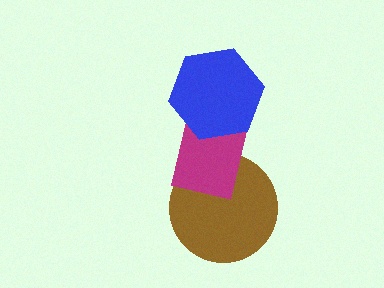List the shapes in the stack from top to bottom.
From top to bottom: the blue hexagon, the magenta rectangle, the brown circle.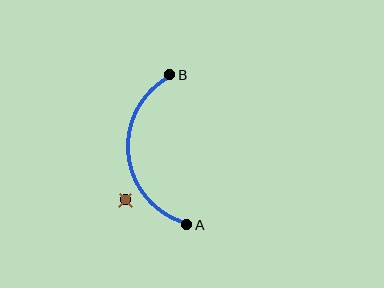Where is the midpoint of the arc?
The arc midpoint is the point on the curve farthest from the straight line joining A and B. It sits to the left of that line.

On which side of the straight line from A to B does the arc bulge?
The arc bulges to the left of the straight line connecting A and B.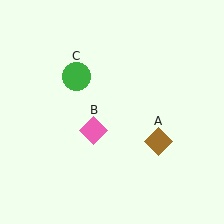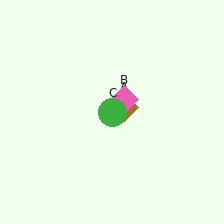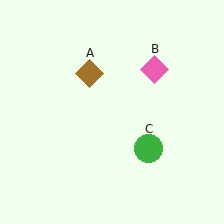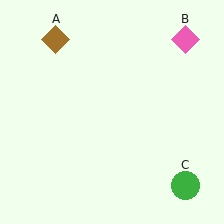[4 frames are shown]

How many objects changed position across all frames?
3 objects changed position: brown diamond (object A), pink diamond (object B), green circle (object C).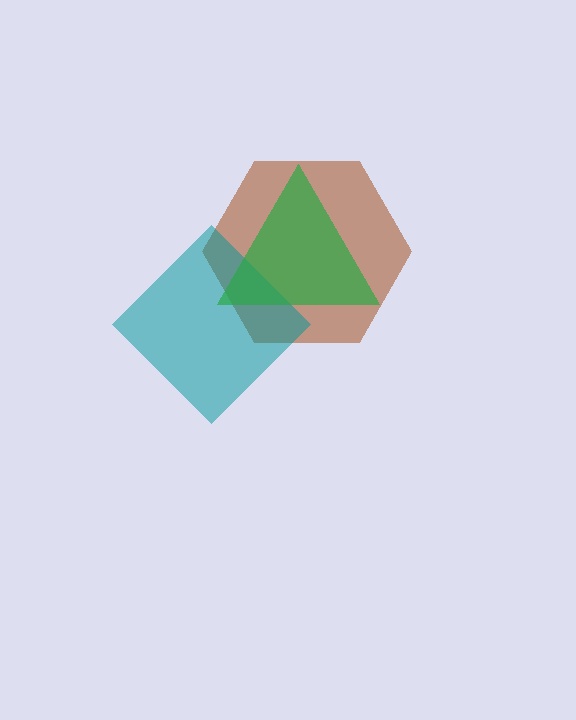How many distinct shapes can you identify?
There are 3 distinct shapes: a brown hexagon, a teal diamond, a green triangle.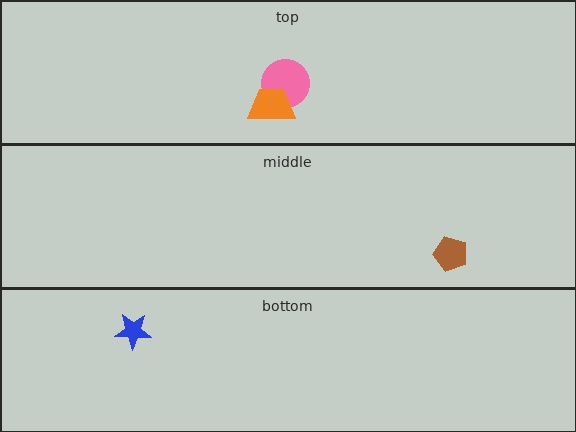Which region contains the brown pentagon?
The middle region.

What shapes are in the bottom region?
The blue star.